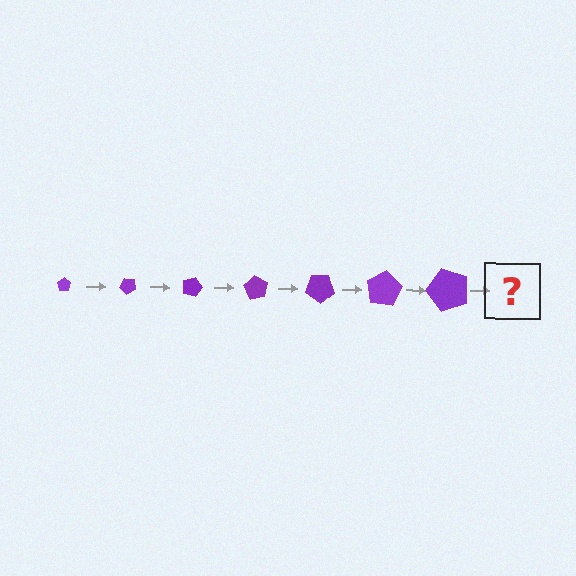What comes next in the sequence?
The next element should be a pentagon, larger than the previous one and rotated 315 degrees from the start.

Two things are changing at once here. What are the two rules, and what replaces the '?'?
The two rules are that the pentagon grows larger each step and it rotates 45 degrees each step. The '?' should be a pentagon, larger than the previous one and rotated 315 degrees from the start.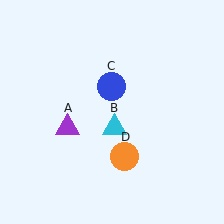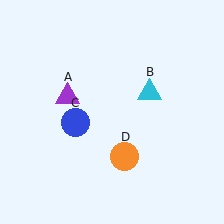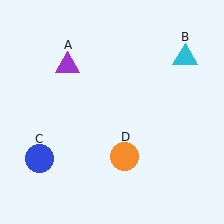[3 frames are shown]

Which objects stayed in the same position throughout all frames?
Orange circle (object D) remained stationary.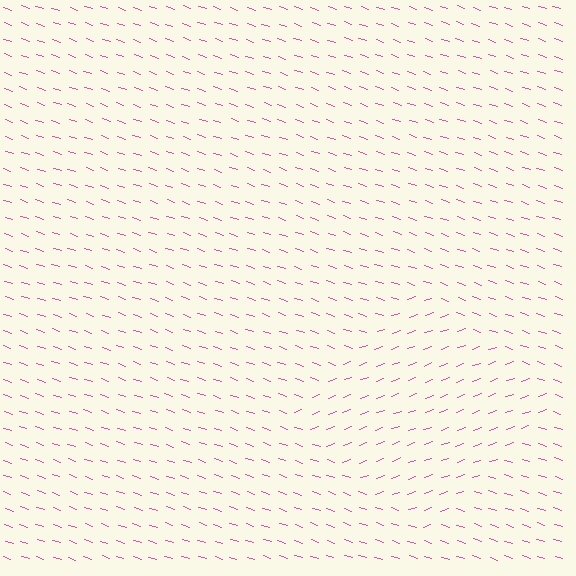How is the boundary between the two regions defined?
The boundary is defined purely by a change in line orientation (approximately 39 degrees difference). All lines are the same color and thickness.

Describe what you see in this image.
The image is filled with small pink line segments. A diamond region in the image has lines oriented differently from the surrounding lines, creating a visible texture boundary.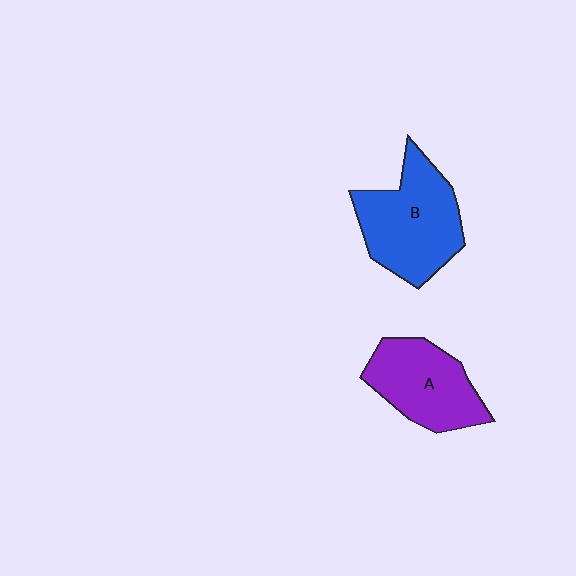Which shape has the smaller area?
Shape A (purple).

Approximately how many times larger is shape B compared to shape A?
Approximately 1.2 times.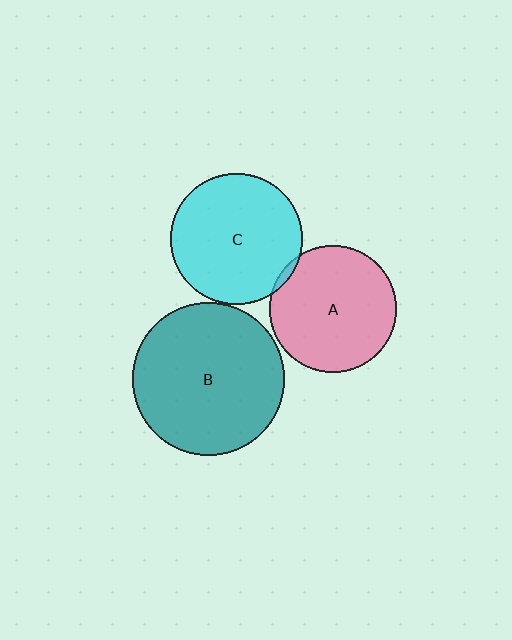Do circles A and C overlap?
Yes.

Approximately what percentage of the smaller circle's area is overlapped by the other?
Approximately 5%.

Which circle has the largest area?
Circle B (teal).